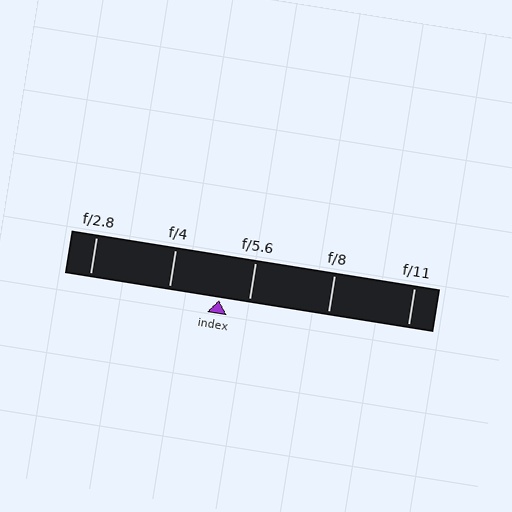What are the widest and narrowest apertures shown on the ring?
The widest aperture shown is f/2.8 and the narrowest is f/11.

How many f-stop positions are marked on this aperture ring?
There are 5 f-stop positions marked.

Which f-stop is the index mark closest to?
The index mark is closest to f/5.6.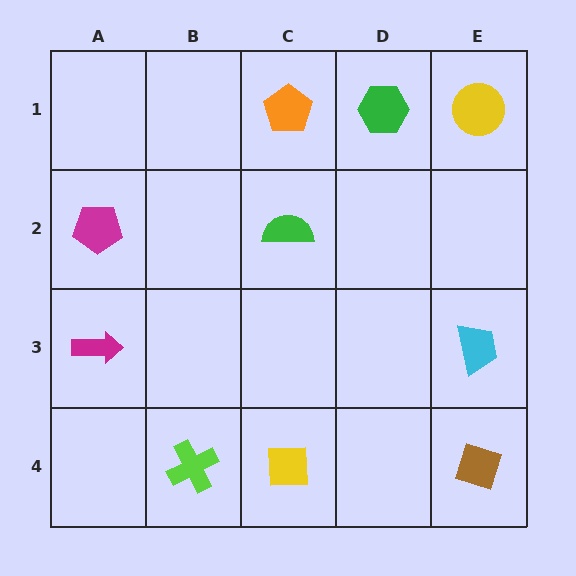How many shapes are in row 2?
2 shapes.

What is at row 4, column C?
A yellow square.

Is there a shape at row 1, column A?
No, that cell is empty.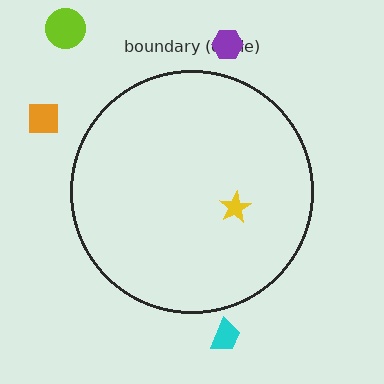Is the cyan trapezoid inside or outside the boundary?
Outside.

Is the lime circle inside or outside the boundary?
Outside.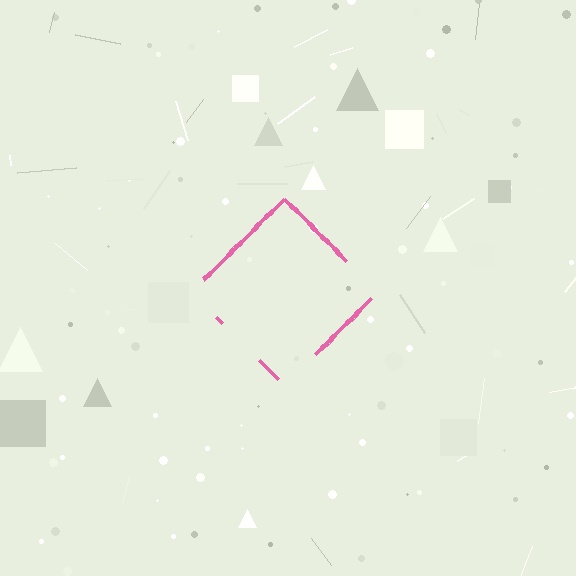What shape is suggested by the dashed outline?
The dashed outline suggests a diamond.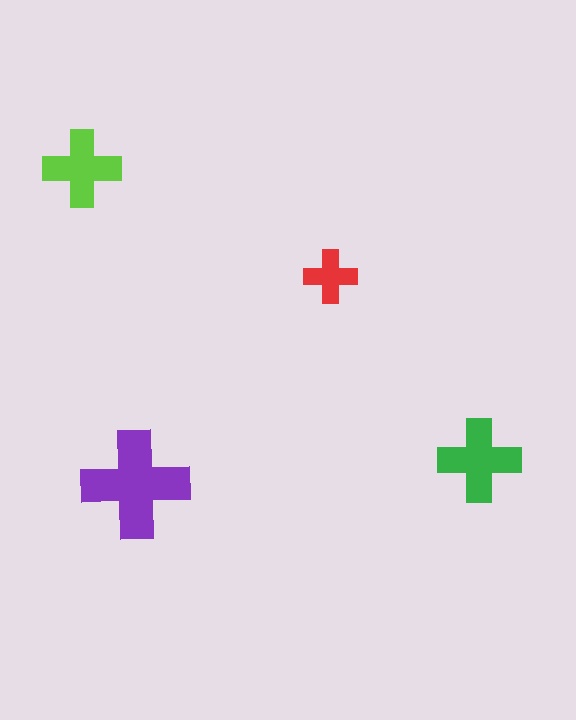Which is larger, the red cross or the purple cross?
The purple one.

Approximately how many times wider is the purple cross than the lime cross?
About 1.5 times wider.